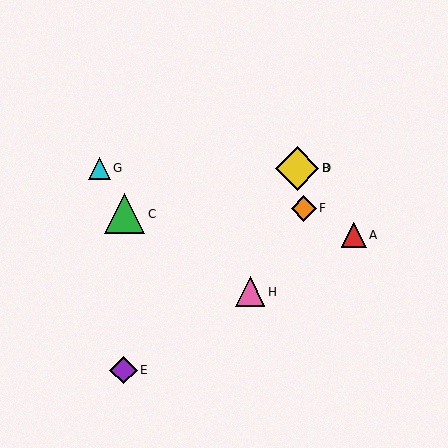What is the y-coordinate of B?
Object B is at y≈168.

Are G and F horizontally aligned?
No, G is at y≈168 and F is at y≈208.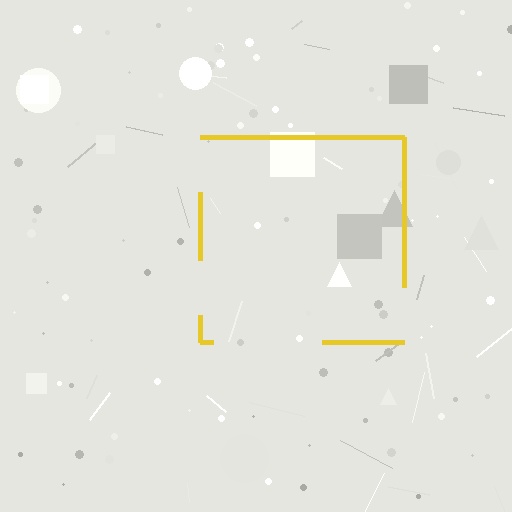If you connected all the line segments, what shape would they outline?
They would outline a square.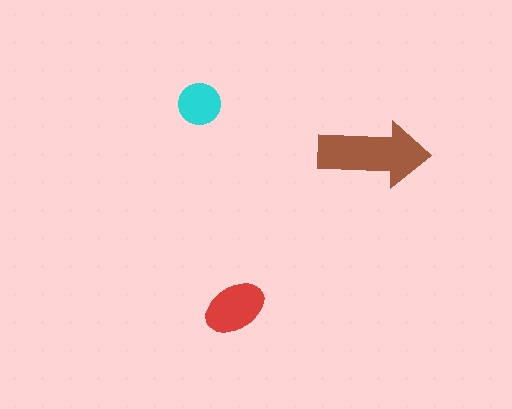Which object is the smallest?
The cyan circle.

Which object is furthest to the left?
The cyan circle is leftmost.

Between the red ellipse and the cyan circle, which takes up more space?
The red ellipse.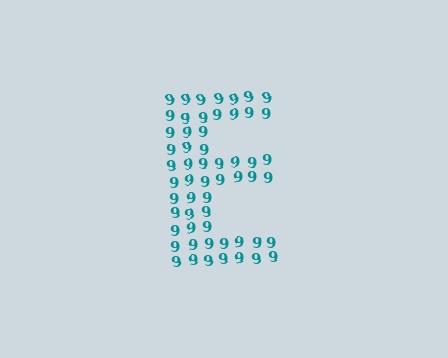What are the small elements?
The small elements are digit 9's.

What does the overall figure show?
The overall figure shows the letter E.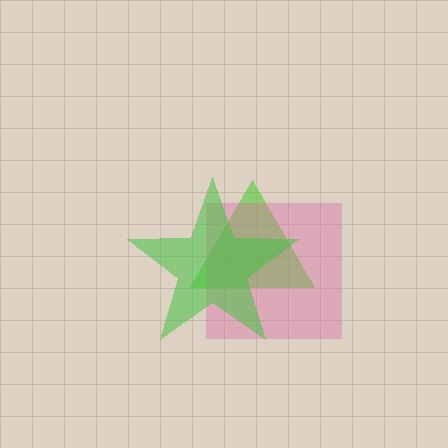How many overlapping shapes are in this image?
There are 3 overlapping shapes in the image.